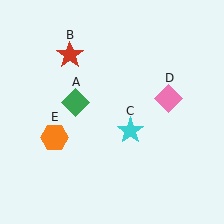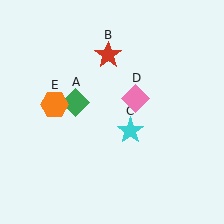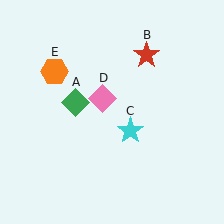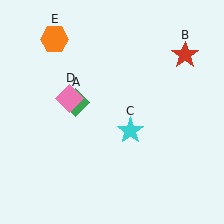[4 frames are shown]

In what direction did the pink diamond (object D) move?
The pink diamond (object D) moved left.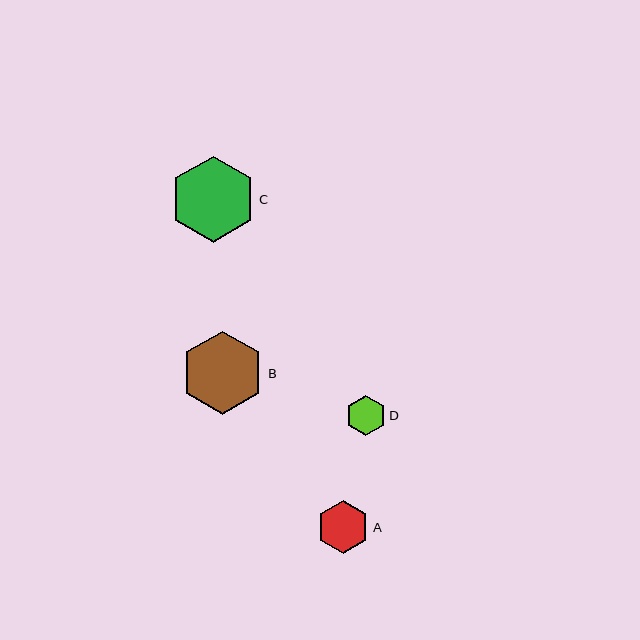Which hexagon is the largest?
Hexagon C is the largest with a size of approximately 86 pixels.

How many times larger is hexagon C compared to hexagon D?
Hexagon C is approximately 2.1 times the size of hexagon D.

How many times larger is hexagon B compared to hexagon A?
Hexagon B is approximately 1.6 times the size of hexagon A.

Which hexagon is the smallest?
Hexagon D is the smallest with a size of approximately 40 pixels.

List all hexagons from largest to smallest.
From largest to smallest: C, B, A, D.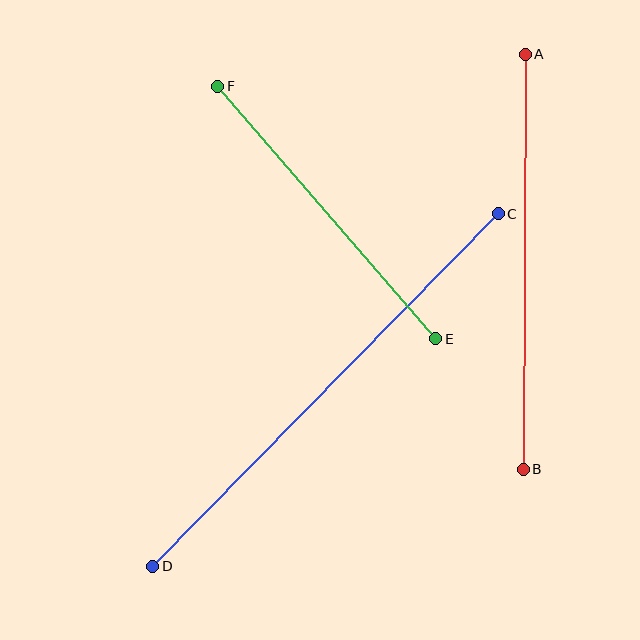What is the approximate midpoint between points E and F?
The midpoint is at approximately (327, 213) pixels.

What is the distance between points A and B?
The distance is approximately 415 pixels.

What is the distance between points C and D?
The distance is approximately 494 pixels.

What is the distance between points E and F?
The distance is approximately 334 pixels.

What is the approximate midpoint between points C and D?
The midpoint is at approximately (325, 390) pixels.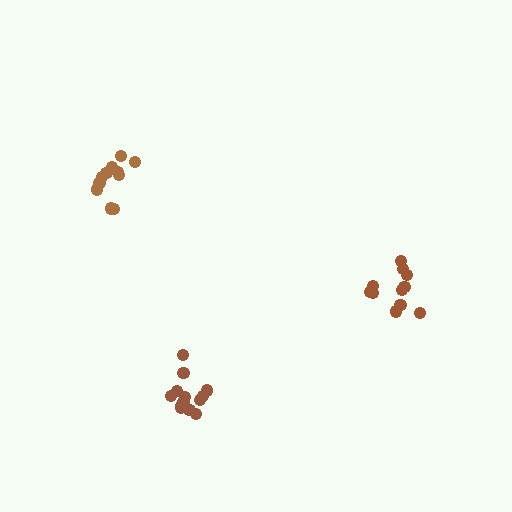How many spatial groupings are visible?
There are 3 spatial groupings.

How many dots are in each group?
Group 1: 11 dots, Group 2: 11 dots, Group 3: 15 dots (37 total).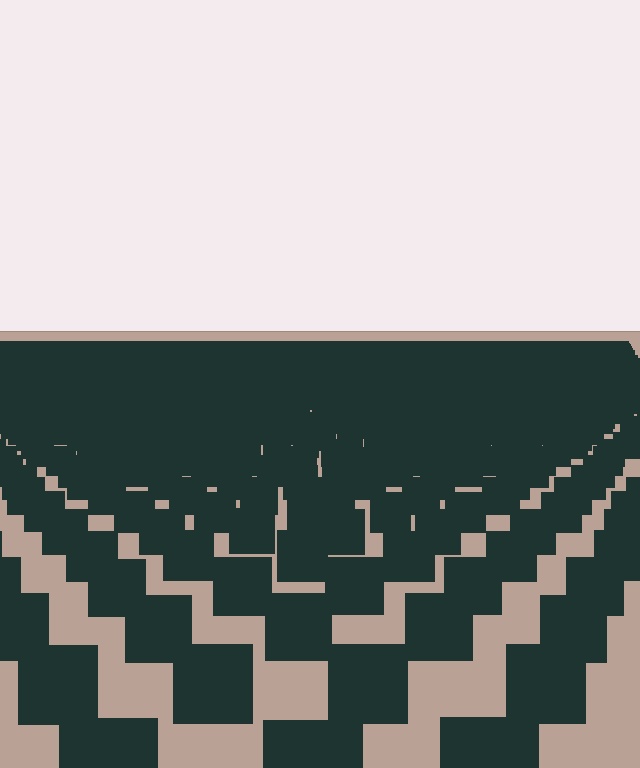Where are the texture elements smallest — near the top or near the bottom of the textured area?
Near the top.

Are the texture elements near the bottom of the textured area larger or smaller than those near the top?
Larger. Near the bottom, elements are closer to the viewer and appear at a bigger on-screen size.